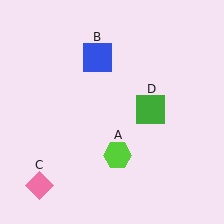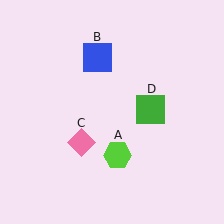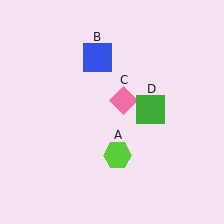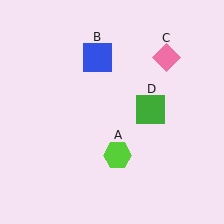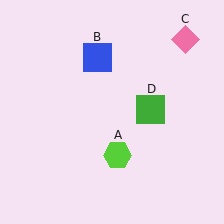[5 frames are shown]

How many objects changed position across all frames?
1 object changed position: pink diamond (object C).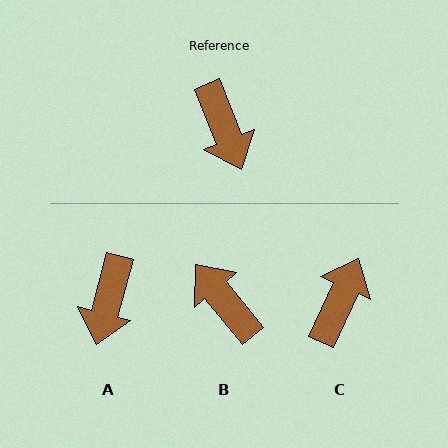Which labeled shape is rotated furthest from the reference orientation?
B, about 163 degrees away.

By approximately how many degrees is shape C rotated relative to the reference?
Approximately 134 degrees counter-clockwise.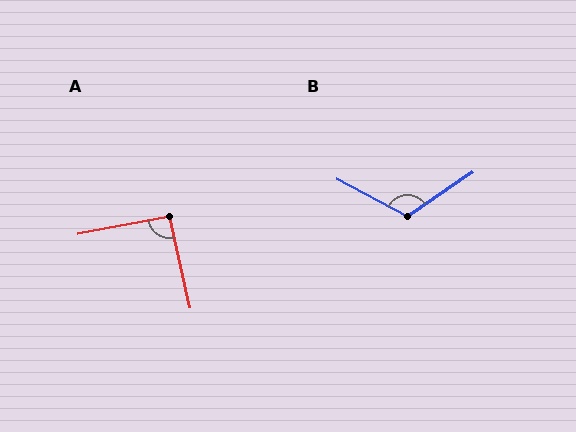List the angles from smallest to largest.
A (92°), B (118°).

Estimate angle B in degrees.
Approximately 118 degrees.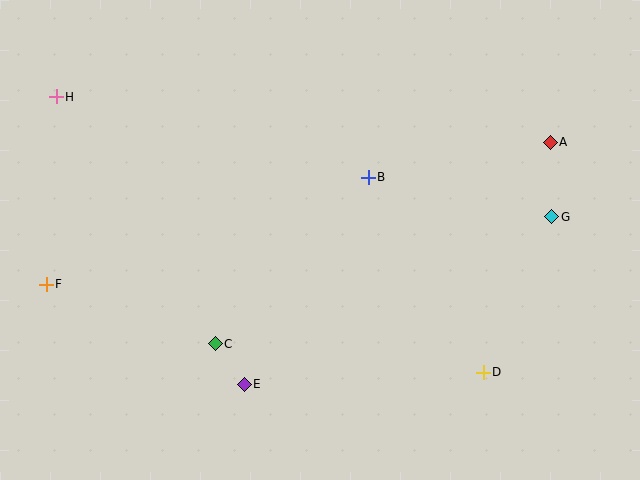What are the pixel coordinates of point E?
Point E is at (244, 384).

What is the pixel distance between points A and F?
The distance between A and F is 524 pixels.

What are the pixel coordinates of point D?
Point D is at (483, 372).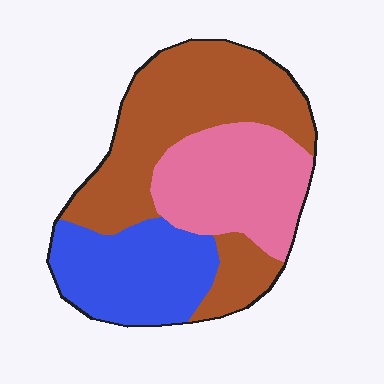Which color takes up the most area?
Brown, at roughly 45%.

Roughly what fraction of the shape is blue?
Blue covers 26% of the shape.